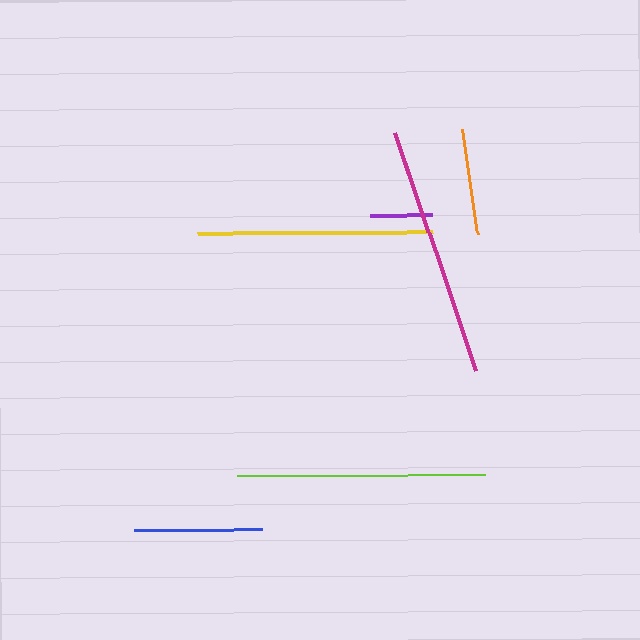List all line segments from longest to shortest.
From longest to shortest: magenta, lime, yellow, blue, orange, purple.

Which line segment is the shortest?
The purple line is the shortest at approximately 62 pixels.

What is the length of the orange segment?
The orange segment is approximately 106 pixels long.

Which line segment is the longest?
The magenta line is the longest at approximately 253 pixels.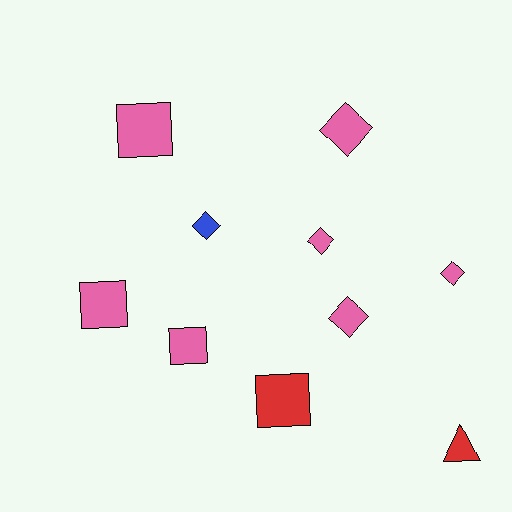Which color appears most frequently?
Pink, with 7 objects.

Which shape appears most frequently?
Diamond, with 5 objects.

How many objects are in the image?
There are 10 objects.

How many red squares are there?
There is 1 red square.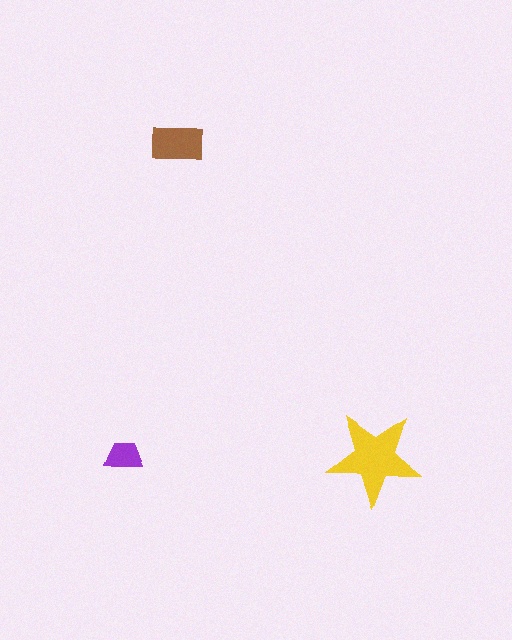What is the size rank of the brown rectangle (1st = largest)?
2nd.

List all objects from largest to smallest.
The yellow star, the brown rectangle, the purple trapezoid.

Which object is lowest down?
The purple trapezoid is bottommost.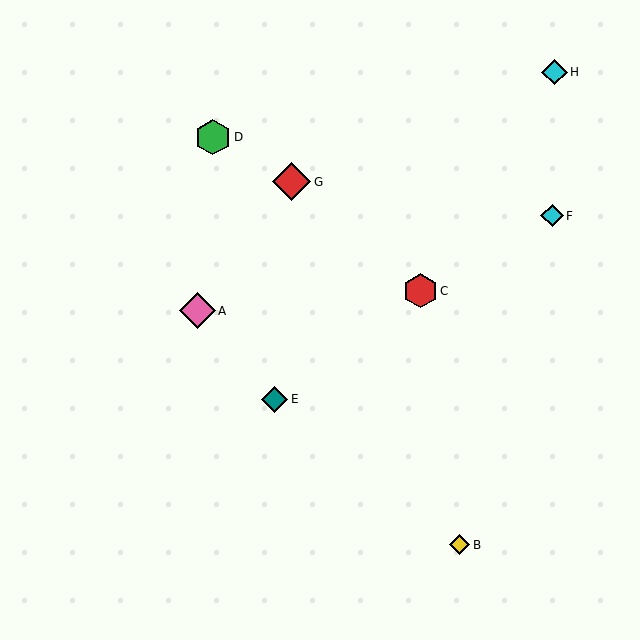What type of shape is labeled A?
Shape A is a pink diamond.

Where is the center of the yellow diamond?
The center of the yellow diamond is at (460, 545).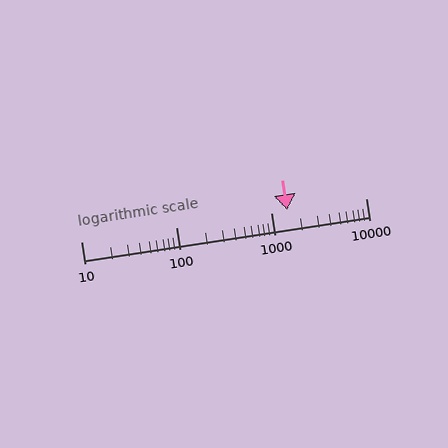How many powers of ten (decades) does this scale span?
The scale spans 3 decades, from 10 to 10000.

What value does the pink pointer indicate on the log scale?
The pointer indicates approximately 1500.